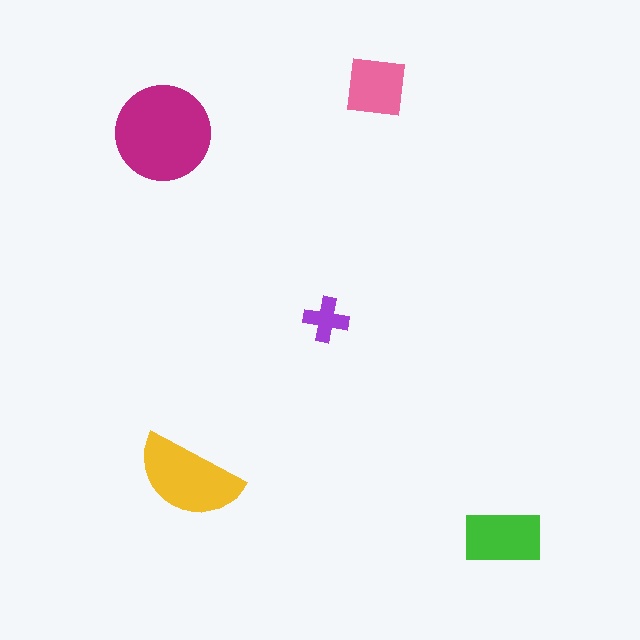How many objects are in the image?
There are 5 objects in the image.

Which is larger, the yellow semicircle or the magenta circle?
The magenta circle.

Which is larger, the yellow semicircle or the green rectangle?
The yellow semicircle.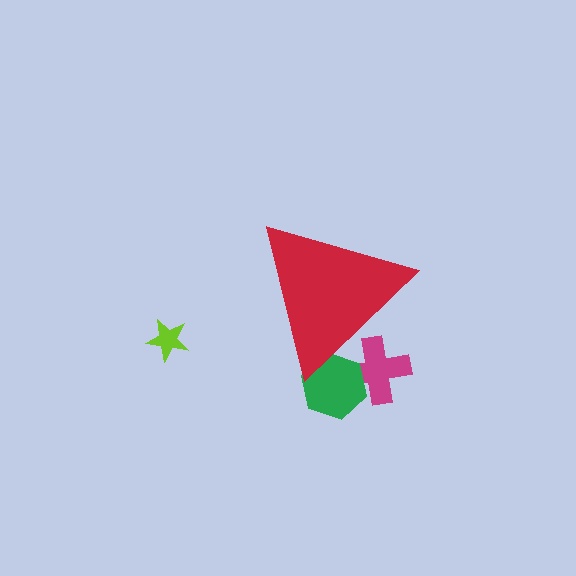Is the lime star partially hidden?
No, the lime star is fully visible.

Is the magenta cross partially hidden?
Yes, the magenta cross is partially hidden behind the red triangle.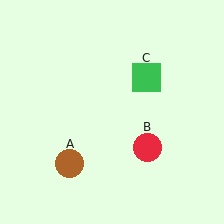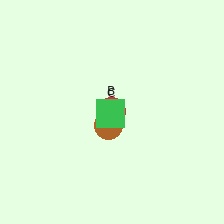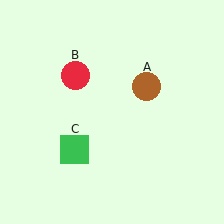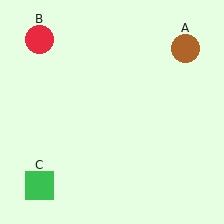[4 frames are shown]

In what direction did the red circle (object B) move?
The red circle (object B) moved up and to the left.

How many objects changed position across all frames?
3 objects changed position: brown circle (object A), red circle (object B), green square (object C).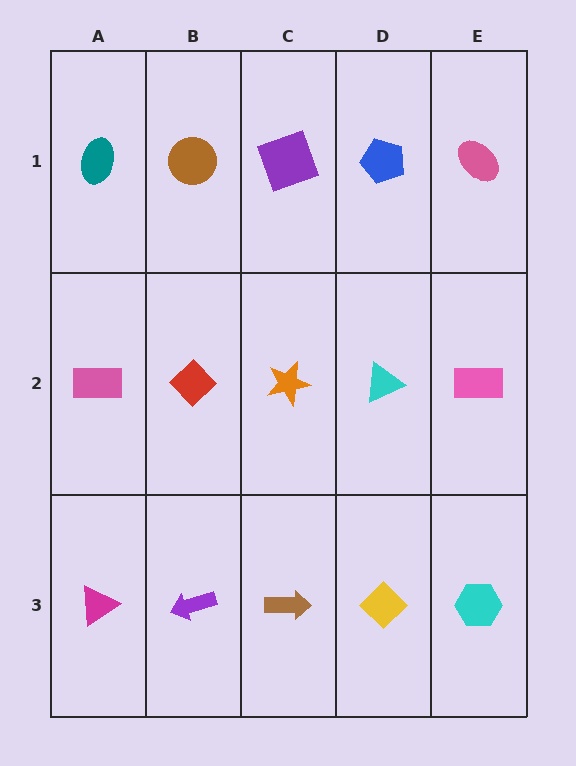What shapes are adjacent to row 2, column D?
A blue pentagon (row 1, column D), a yellow diamond (row 3, column D), an orange star (row 2, column C), a pink rectangle (row 2, column E).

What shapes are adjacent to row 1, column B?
A red diamond (row 2, column B), a teal ellipse (row 1, column A), a purple square (row 1, column C).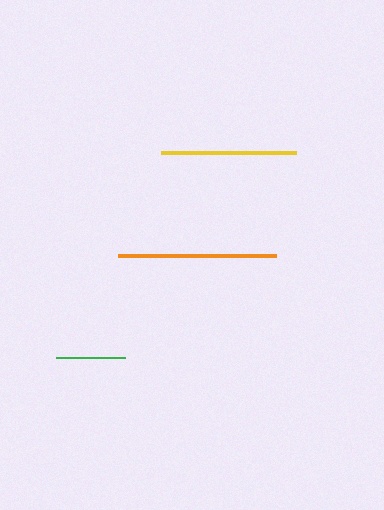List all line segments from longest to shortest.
From longest to shortest: orange, yellow, green.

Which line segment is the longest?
The orange line is the longest at approximately 157 pixels.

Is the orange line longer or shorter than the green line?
The orange line is longer than the green line.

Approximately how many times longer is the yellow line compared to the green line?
The yellow line is approximately 2.0 times the length of the green line.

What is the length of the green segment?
The green segment is approximately 69 pixels long.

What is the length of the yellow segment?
The yellow segment is approximately 135 pixels long.